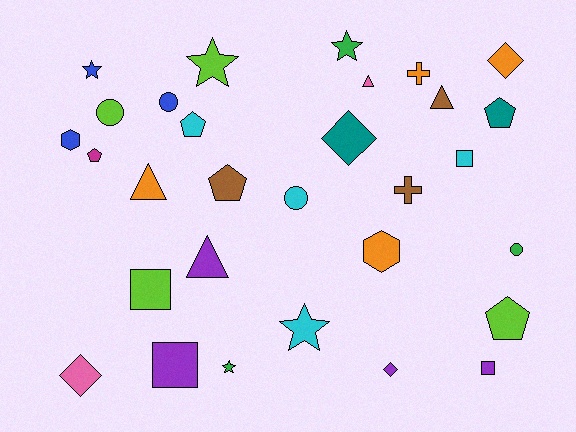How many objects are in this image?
There are 30 objects.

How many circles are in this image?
There are 4 circles.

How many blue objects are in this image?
There are 3 blue objects.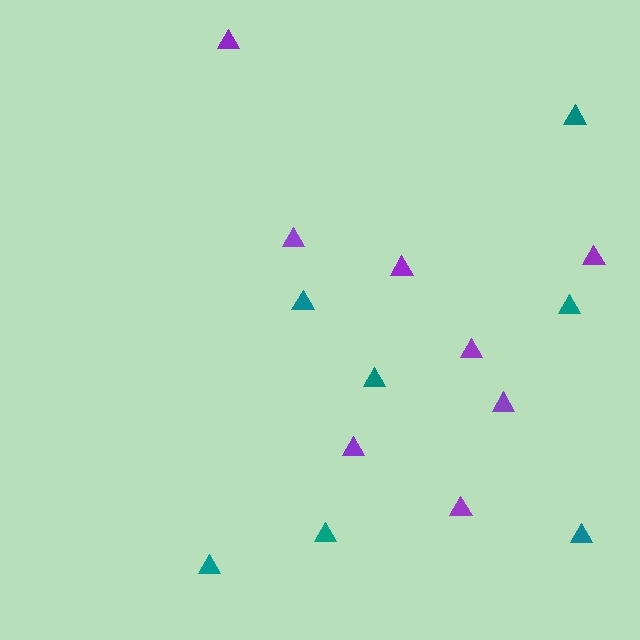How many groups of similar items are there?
There are 2 groups: one group of teal triangles (7) and one group of purple triangles (8).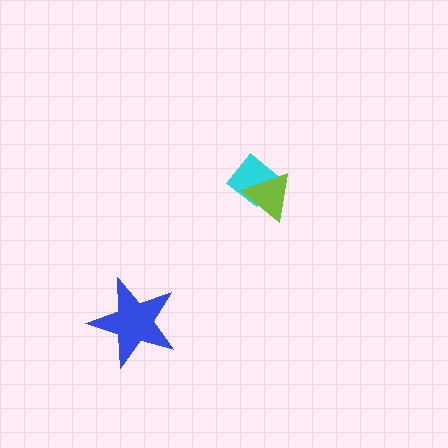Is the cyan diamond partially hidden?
Yes, it is partially covered by another shape.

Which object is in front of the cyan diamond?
The lime triangle is in front of the cyan diamond.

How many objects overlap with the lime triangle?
1 object overlaps with the lime triangle.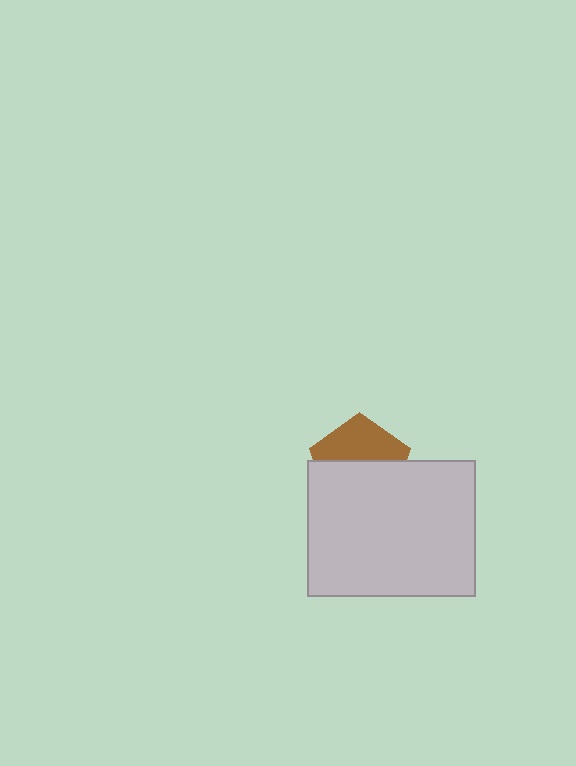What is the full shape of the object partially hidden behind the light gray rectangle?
The partially hidden object is a brown pentagon.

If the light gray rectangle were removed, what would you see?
You would see the complete brown pentagon.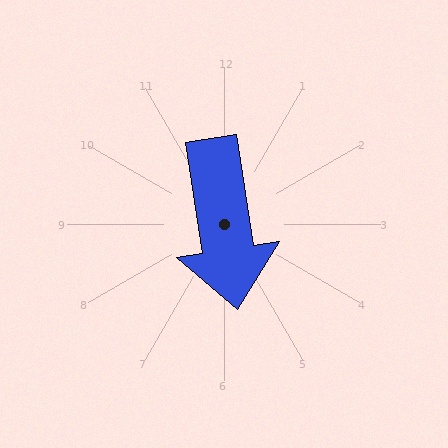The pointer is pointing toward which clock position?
Roughly 6 o'clock.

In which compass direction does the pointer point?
South.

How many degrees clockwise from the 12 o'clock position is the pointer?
Approximately 171 degrees.